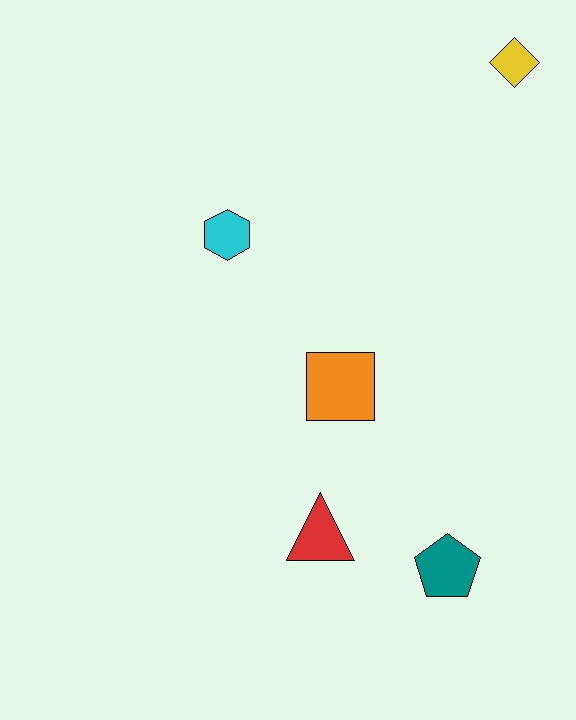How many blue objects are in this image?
There are no blue objects.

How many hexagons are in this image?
There is 1 hexagon.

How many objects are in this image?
There are 5 objects.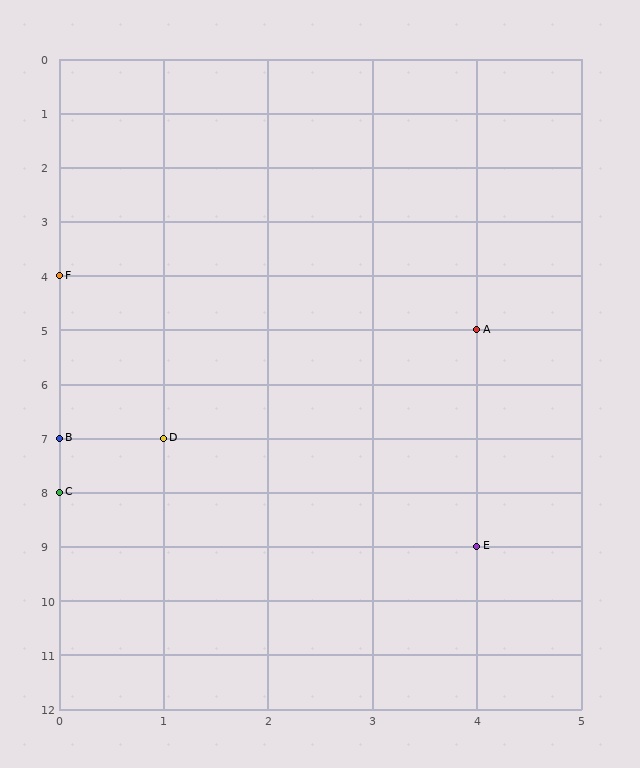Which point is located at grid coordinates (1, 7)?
Point D is at (1, 7).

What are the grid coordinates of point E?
Point E is at grid coordinates (4, 9).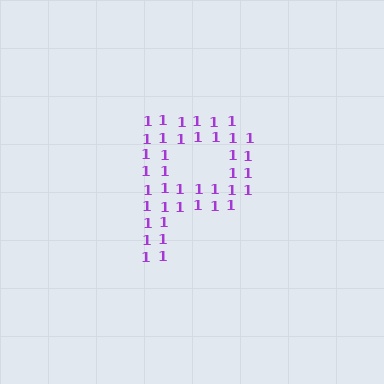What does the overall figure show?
The overall figure shows the letter P.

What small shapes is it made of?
It is made of small digit 1's.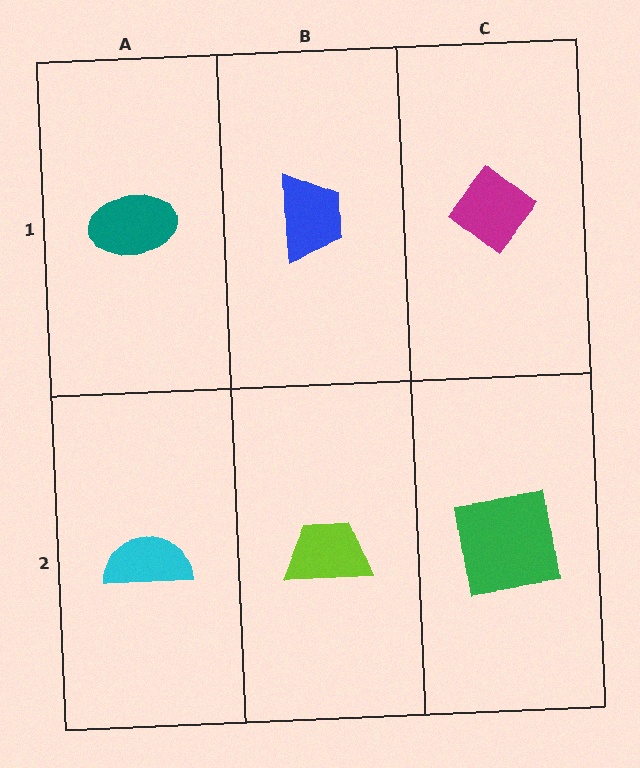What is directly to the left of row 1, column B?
A teal ellipse.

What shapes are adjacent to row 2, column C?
A magenta diamond (row 1, column C), a lime trapezoid (row 2, column B).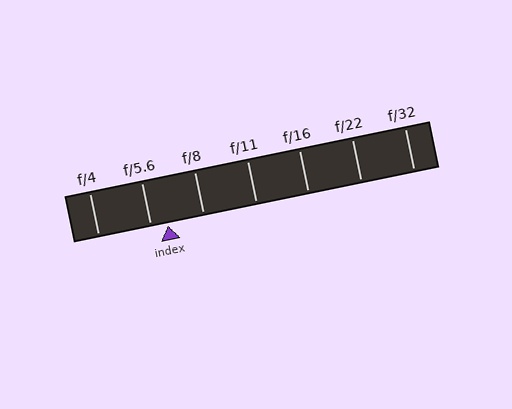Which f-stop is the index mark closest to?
The index mark is closest to f/5.6.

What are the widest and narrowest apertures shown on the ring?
The widest aperture shown is f/4 and the narrowest is f/32.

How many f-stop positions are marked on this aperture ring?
There are 7 f-stop positions marked.